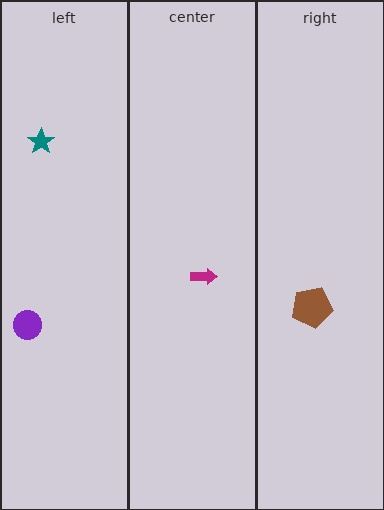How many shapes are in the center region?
1.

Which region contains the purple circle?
The left region.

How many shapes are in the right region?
1.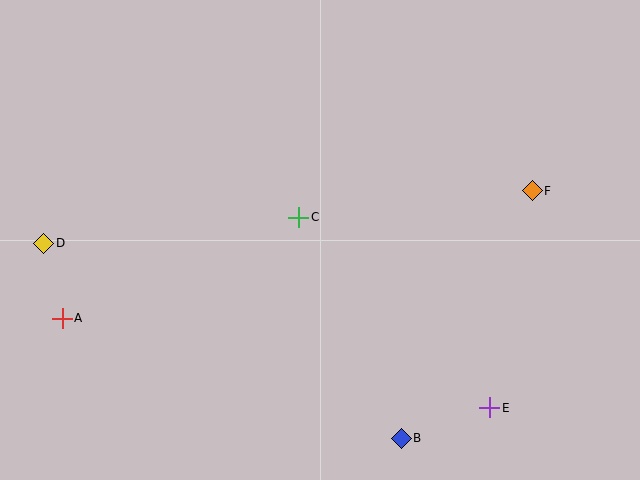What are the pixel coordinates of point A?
Point A is at (62, 318).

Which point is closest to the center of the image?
Point C at (299, 217) is closest to the center.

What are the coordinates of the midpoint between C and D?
The midpoint between C and D is at (171, 230).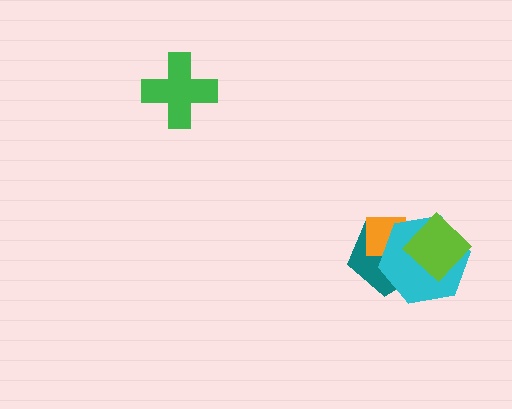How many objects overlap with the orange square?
3 objects overlap with the orange square.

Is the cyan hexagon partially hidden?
Yes, it is partially covered by another shape.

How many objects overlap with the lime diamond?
3 objects overlap with the lime diamond.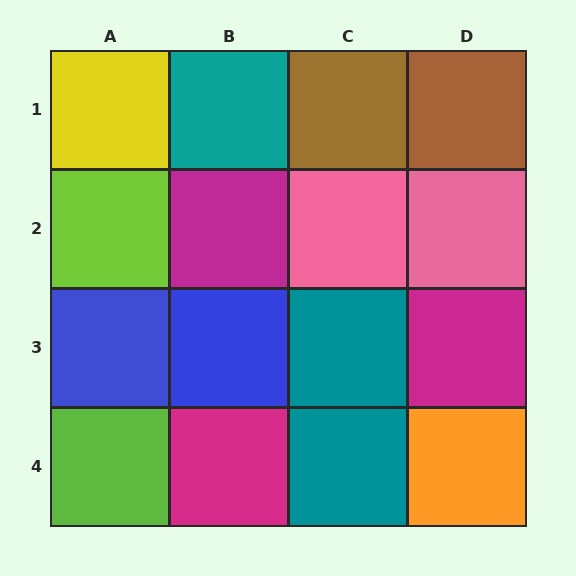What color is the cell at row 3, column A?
Blue.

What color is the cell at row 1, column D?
Brown.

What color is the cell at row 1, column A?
Yellow.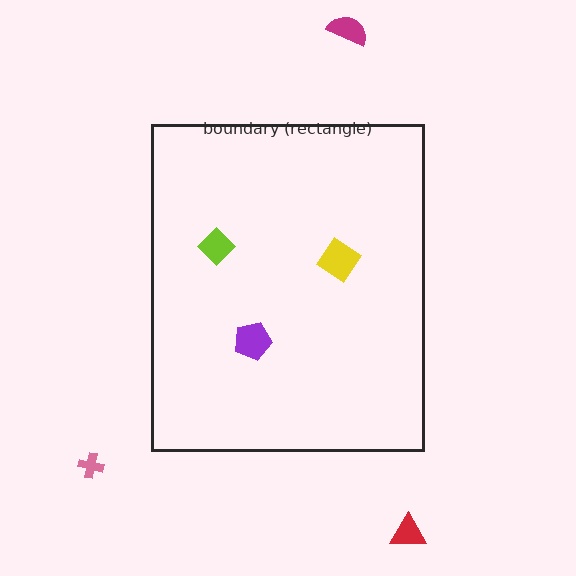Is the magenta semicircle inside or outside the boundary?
Outside.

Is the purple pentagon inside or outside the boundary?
Inside.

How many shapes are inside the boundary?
3 inside, 3 outside.